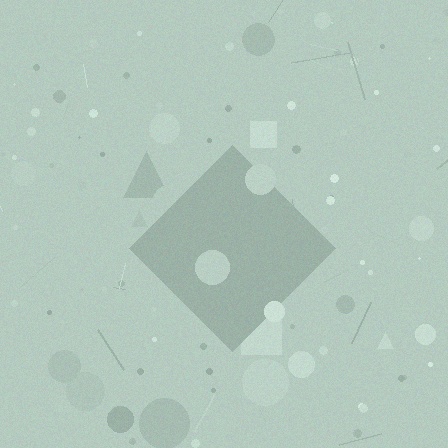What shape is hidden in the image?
A diamond is hidden in the image.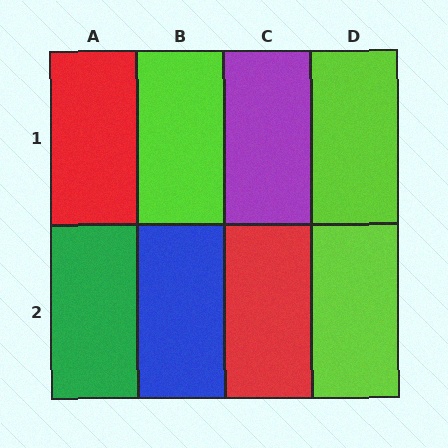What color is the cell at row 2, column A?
Green.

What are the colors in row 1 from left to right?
Red, lime, purple, lime.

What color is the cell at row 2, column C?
Red.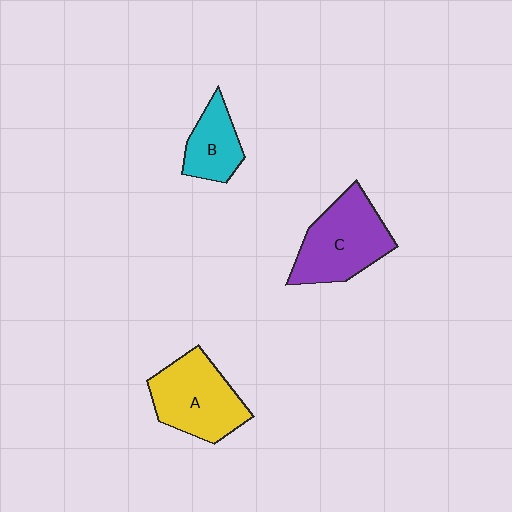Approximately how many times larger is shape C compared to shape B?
Approximately 1.8 times.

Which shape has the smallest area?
Shape B (cyan).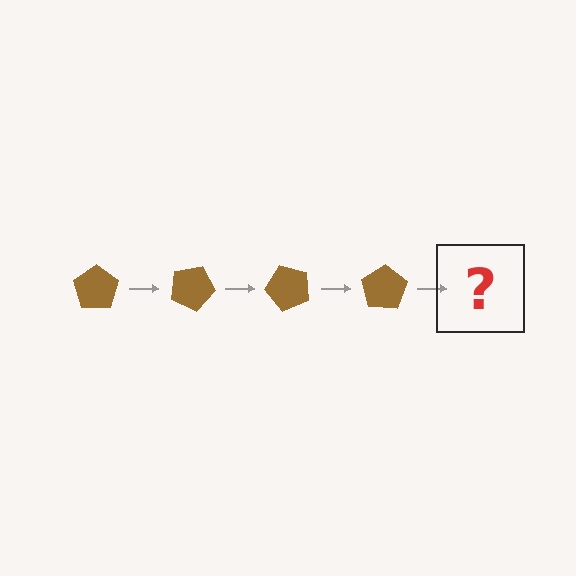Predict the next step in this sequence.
The next step is a brown pentagon rotated 100 degrees.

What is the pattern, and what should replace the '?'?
The pattern is that the pentagon rotates 25 degrees each step. The '?' should be a brown pentagon rotated 100 degrees.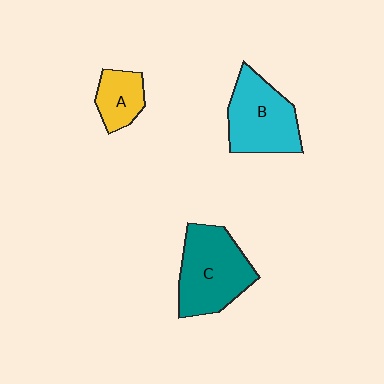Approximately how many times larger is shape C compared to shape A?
Approximately 2.2 times.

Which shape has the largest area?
Shape C (teal).